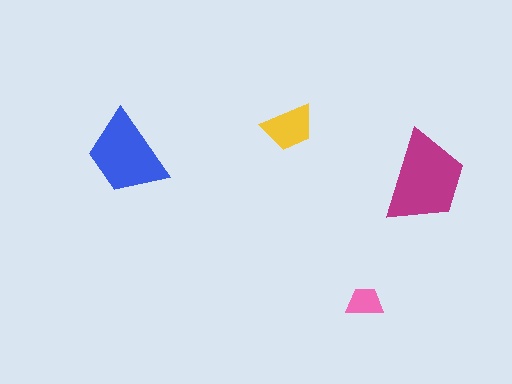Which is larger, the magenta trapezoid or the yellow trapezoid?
The magenta one.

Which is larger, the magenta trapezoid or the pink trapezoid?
The magenta one.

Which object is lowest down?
The pink trapezoid is bottommost.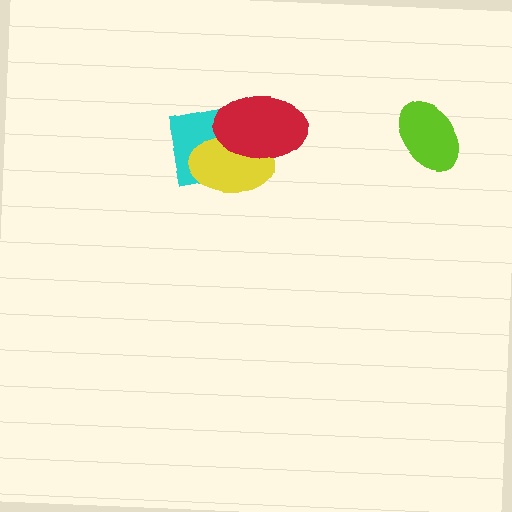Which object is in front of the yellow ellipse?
The red ellipse is in front of the yellow ellipse.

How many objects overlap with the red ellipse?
2 objects overlap with the red ellipse.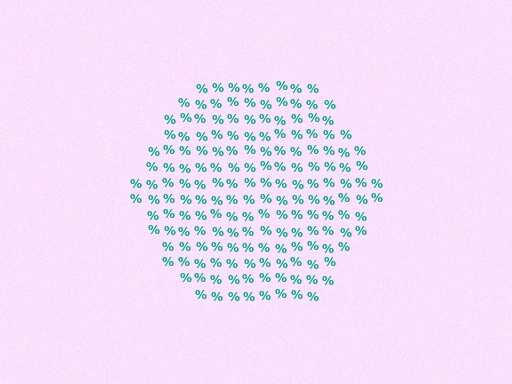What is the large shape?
The large shape is a hexagon.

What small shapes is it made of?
It is made of small percent signs.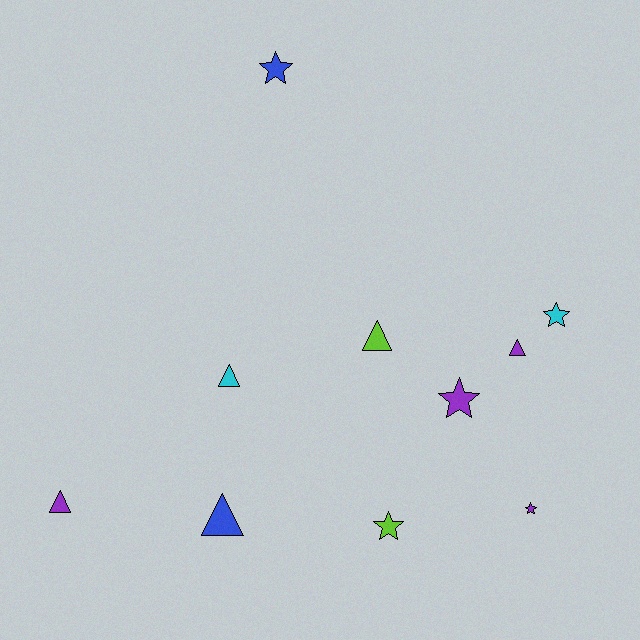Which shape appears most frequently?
Triangle, with 5 objects.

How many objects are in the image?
There are 10 objects.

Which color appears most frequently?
Purple, with 4 objects.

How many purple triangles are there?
There are 2 purple triangles.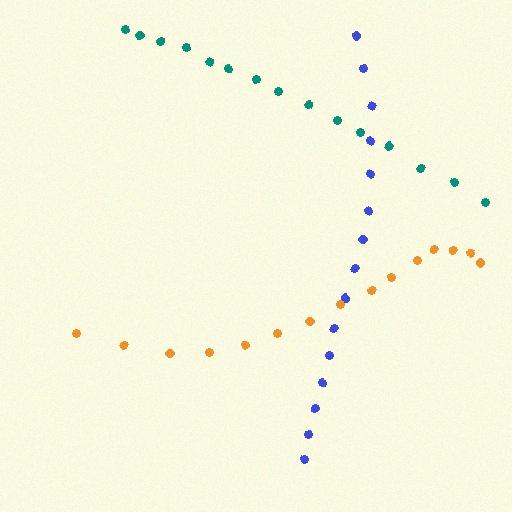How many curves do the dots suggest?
There are 3 distinct paths.